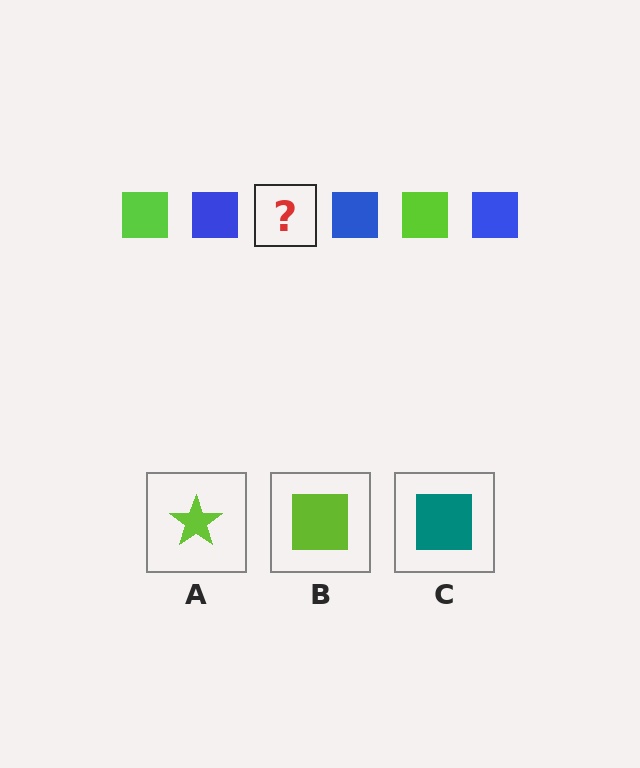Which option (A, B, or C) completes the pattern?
B.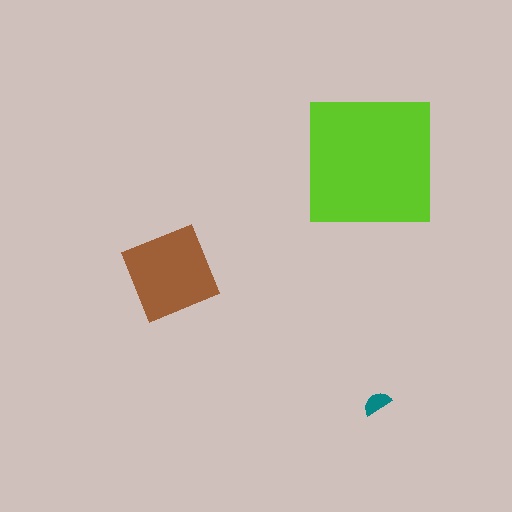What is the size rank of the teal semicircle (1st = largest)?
3rd.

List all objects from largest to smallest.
The lime square, the brown diamond, the teal semicircle.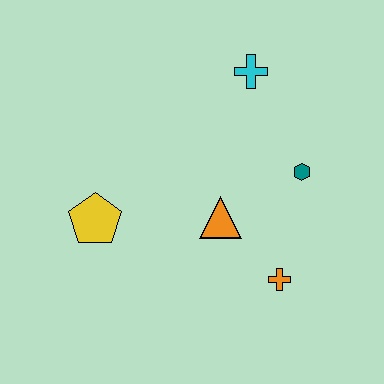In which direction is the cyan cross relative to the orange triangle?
The cyan cross is above the orange triangle.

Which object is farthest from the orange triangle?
The cyan cross is farthest from the orange triangle.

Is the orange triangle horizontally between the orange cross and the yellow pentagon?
Yes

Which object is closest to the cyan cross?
The teal hexagon is closest to the cyan cross.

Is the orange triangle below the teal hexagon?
Yes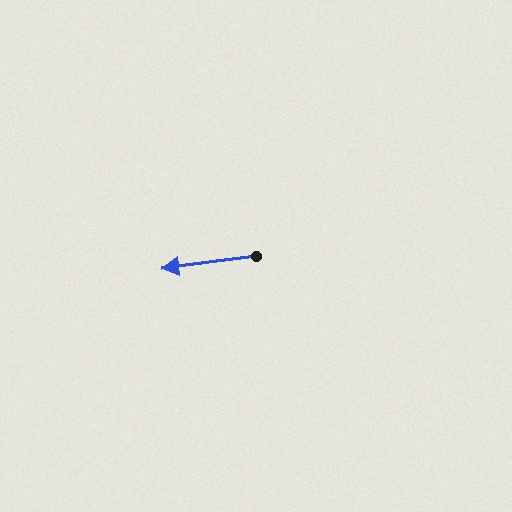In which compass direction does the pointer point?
West.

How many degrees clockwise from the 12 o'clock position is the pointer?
Approximately 263 degrees.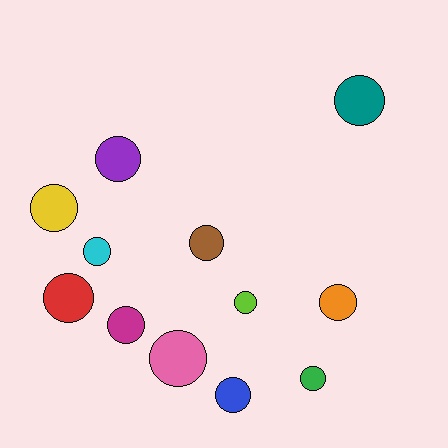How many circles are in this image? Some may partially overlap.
There are 12 circles.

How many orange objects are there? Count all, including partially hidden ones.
There is 1 orange object.